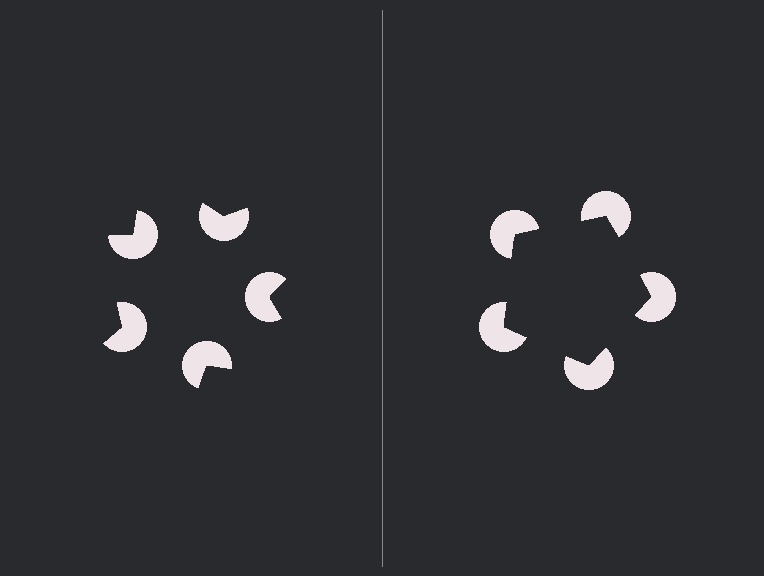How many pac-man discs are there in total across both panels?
10 — 5 on each side.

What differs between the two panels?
The pac-man discs are positioned identically on both sides; only the wedge orientations differ. On the right they align to a pentagon; on the left they are misaligned.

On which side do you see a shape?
An illusory pentagon appears on the right side. On the left side the wedge cuts are rotated, so no coherent shape forms.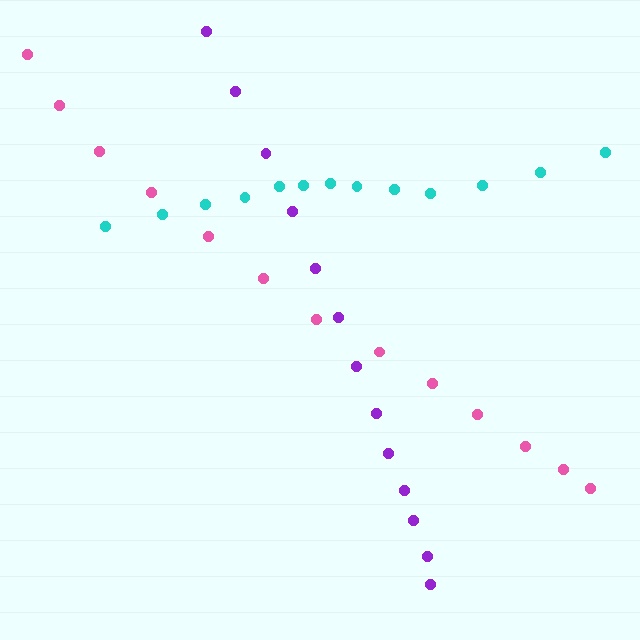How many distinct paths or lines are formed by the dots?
There are 3 distinct paths.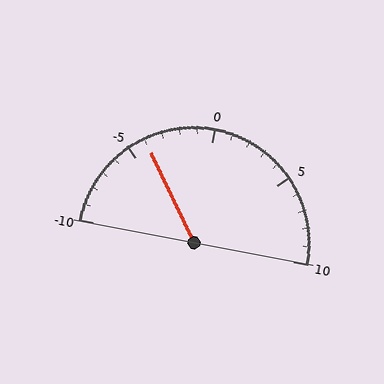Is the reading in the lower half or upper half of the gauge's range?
The reading is in the lower half of the range (-10 to 10).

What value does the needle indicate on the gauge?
The needle indicates approximately -4.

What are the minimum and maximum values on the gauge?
The gauge ranges from -10 to 10.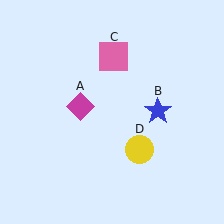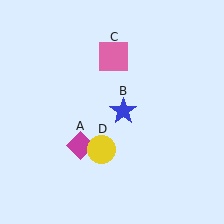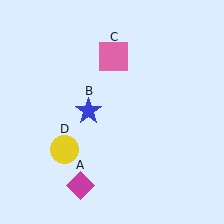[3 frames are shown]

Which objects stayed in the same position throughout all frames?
Pink square (object C) remained stationary.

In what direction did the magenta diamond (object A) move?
The magenta diamond (object A) moved down.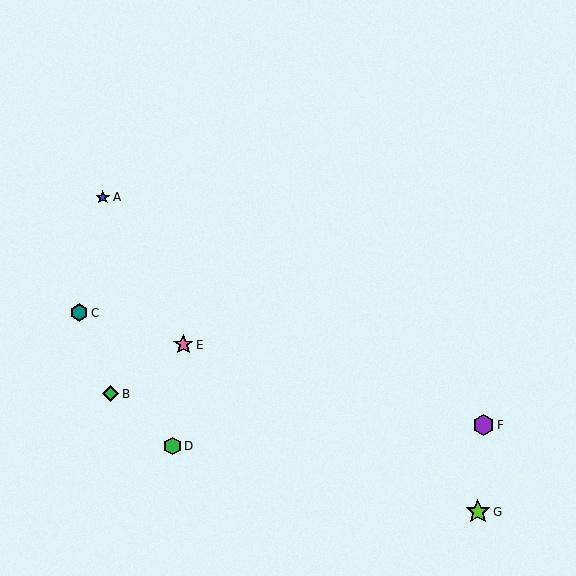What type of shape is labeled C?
Shape C is a teal hexagon.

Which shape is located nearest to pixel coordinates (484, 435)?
The purple hexagon (labeled F) at (484, 425) is nearest to that location.